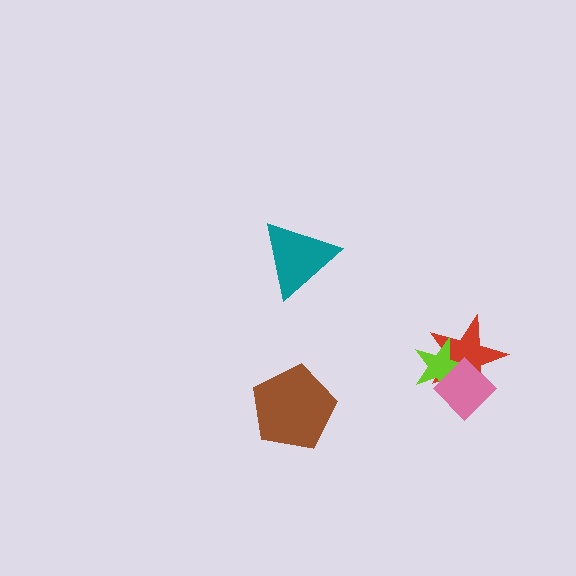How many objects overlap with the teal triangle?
0 objects overlap with the teal triangle.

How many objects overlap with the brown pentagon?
0 objects overlap with the brown pentagon.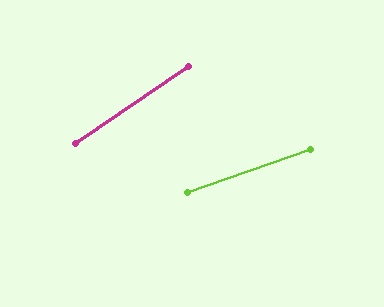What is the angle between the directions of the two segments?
Approximately 15 degrees.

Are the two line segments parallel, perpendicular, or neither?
Neither parallel nor perpendicular — they differ by about 15°.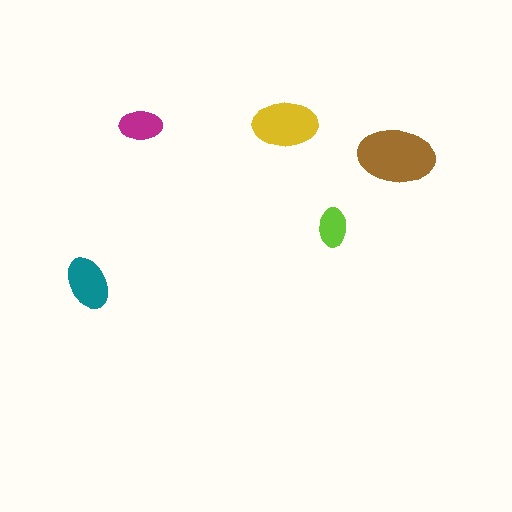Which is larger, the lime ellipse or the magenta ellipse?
The magenta one.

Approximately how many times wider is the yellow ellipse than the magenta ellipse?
About 1.5 times wider.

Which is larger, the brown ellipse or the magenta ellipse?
The brown one.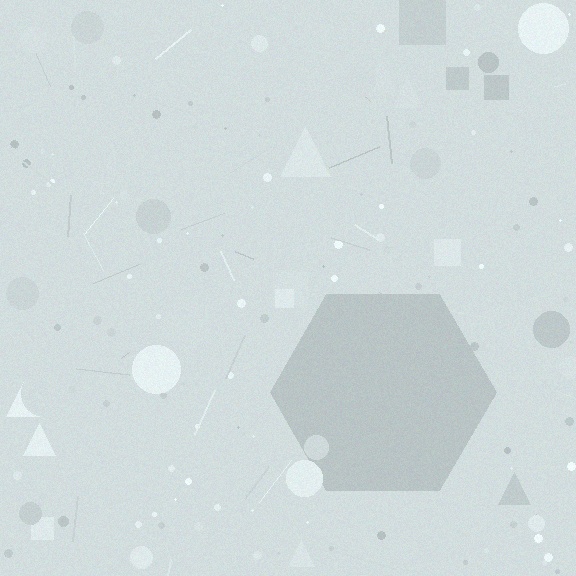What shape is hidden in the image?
A hexagon is hidden in the image.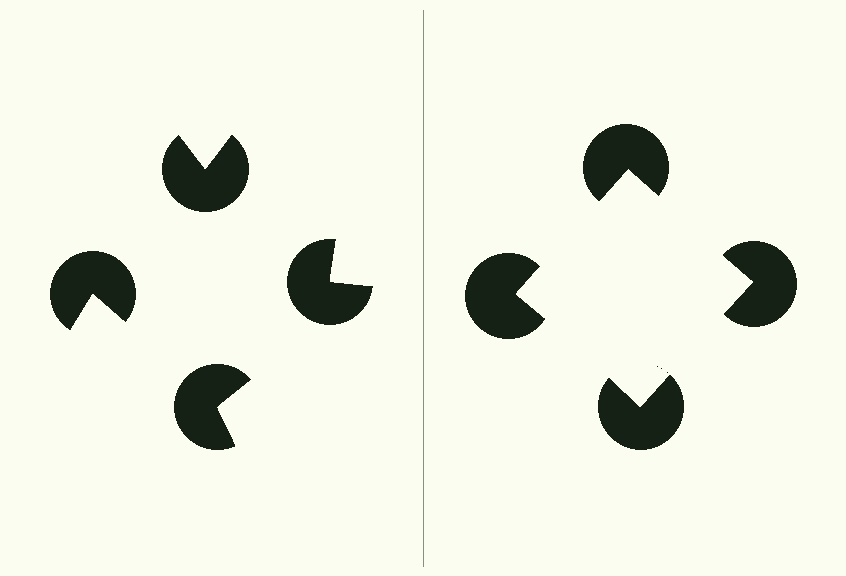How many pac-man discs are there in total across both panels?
8 — 4 on each side.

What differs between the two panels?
The pac-man discs are positioned identically on both sides; only the wedge orientations differ. On the right they align to a square; on the left they are misaligned.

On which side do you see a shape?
An illusory square appears on the right side. On the left side the wedge cuts are rotated, so no coherent shape forms.